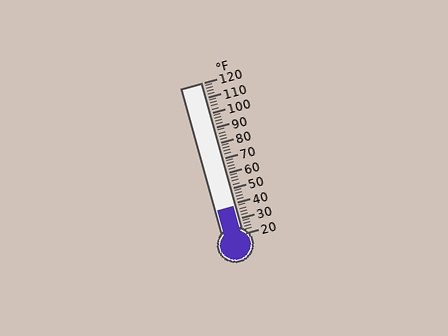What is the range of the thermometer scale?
The thermometer scale ranges from 20°F to 120°F.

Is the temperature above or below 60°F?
The temperature is below 60°F.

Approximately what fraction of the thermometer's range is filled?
The thermometer is filled to approximately 20% of its range.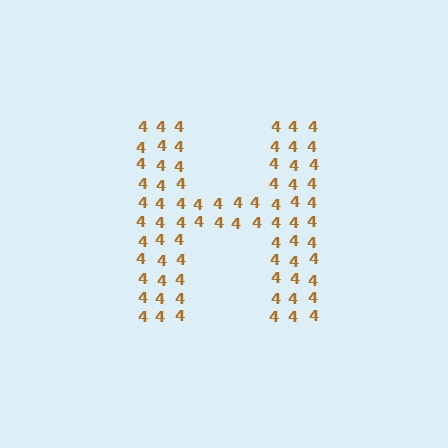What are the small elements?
The small elements are digit 4's.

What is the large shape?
The large shape is the letter H.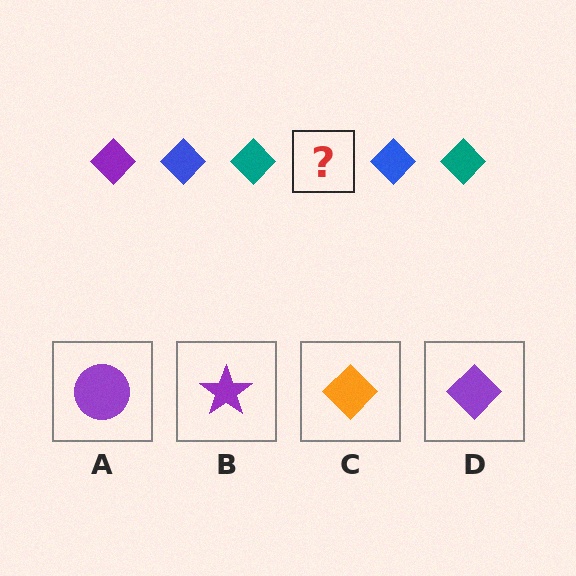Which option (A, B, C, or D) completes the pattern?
D.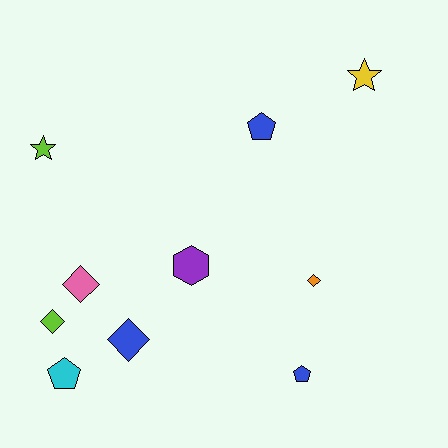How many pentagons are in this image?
There are 3 pentagons.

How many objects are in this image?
There are 10 objects.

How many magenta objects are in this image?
There are no magenta objects.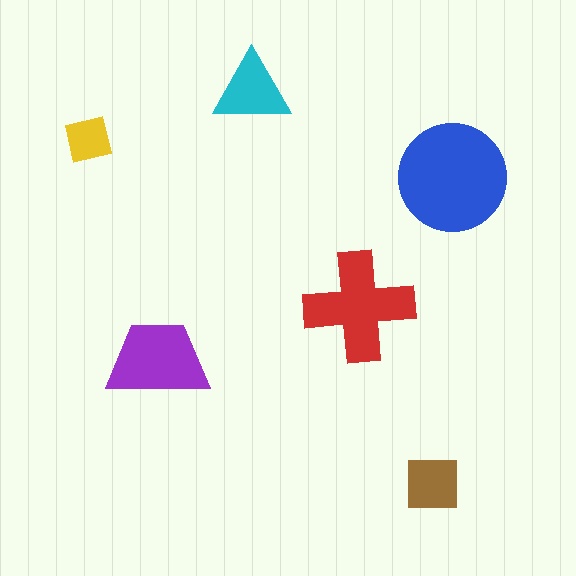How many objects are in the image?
There are 6 objects in the image.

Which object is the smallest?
The yellow square.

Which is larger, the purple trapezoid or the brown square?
The purple trapezoid.